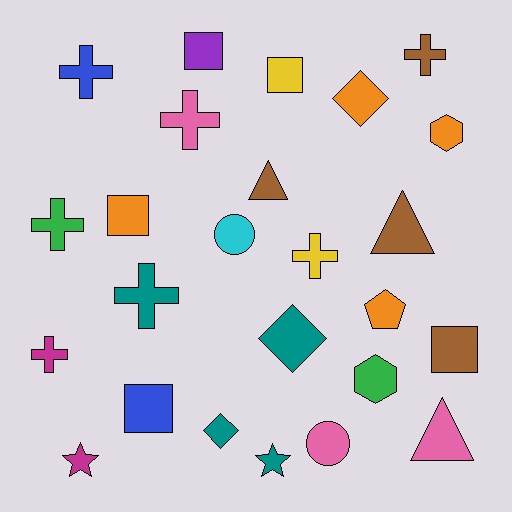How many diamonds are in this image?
There are 3 diamonds.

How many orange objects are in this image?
There are 4 orange objects.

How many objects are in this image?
There are 25 objects.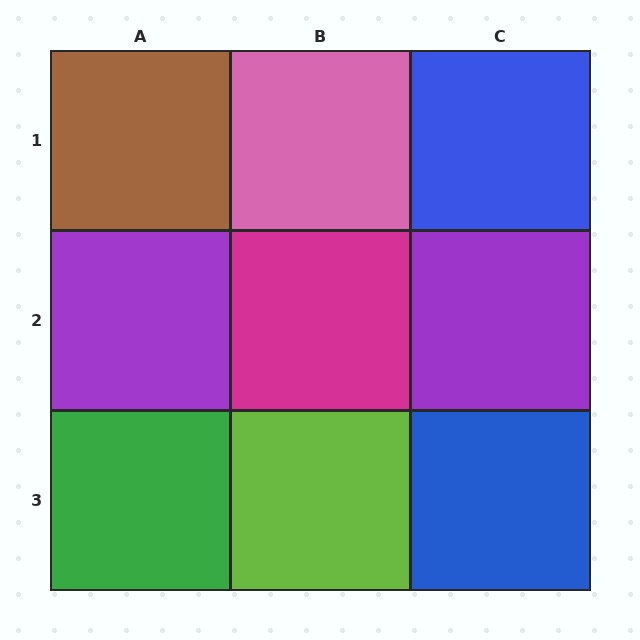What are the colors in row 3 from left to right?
Green, lime, blue.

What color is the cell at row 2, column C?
Purple.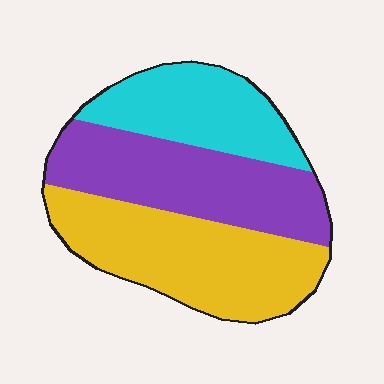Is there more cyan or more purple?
Purple.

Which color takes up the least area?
Cyan, at roughly 25%.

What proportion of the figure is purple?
Purple covers about 35% of the figure.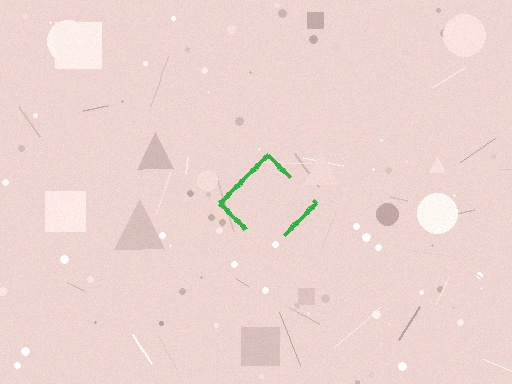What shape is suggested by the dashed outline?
The dashed outline suggests a diamond.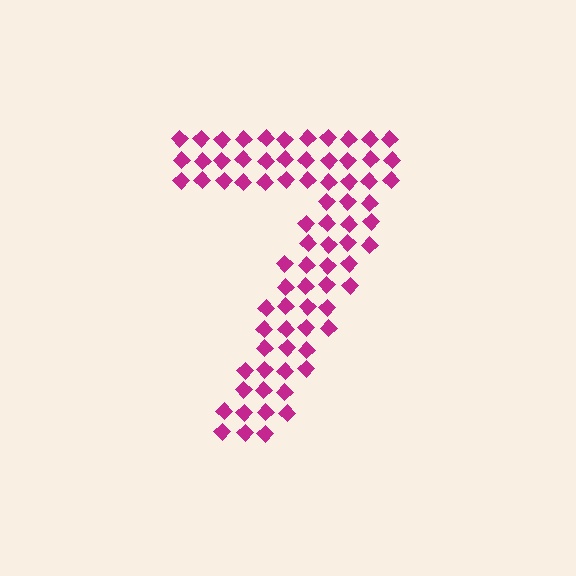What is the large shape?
The large shape is the digit 7.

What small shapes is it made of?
It is made of small diamonds.